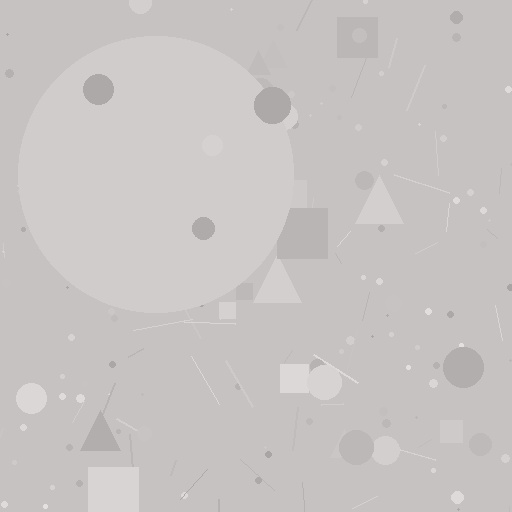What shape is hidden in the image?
A circle is hidden in the image.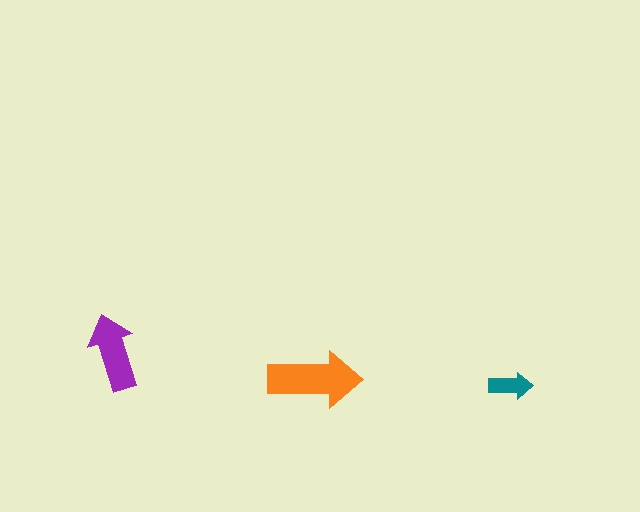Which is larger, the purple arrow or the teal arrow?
The purple one.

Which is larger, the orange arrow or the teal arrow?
The orange one.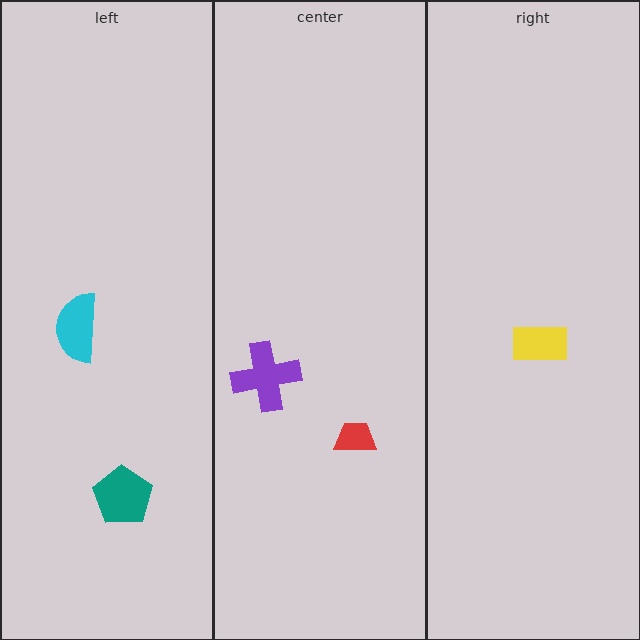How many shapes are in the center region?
2.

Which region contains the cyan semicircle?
The left region.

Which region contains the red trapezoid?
The center region.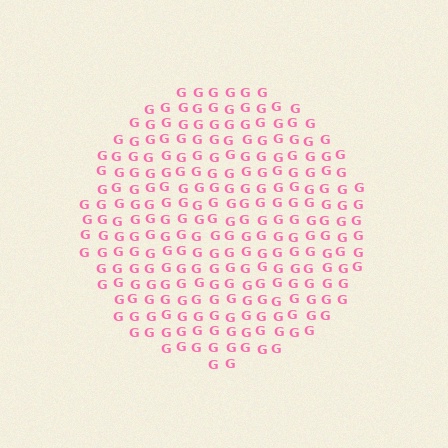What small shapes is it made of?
It is made of small letter G's.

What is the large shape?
The large shape is a circle.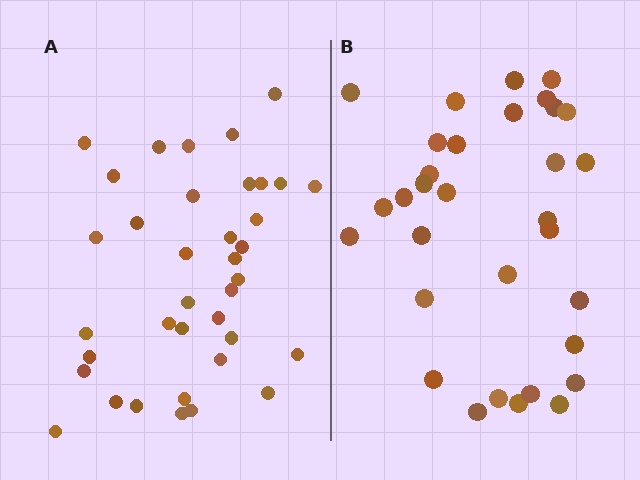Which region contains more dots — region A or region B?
Region A (the left region) has more dots.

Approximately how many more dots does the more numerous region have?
Region A has about 5 more dots than region B.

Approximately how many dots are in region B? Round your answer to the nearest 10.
About 30 dots. (The exact count is 32, which rounds to 30.)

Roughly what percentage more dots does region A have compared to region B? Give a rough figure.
About 15% more.